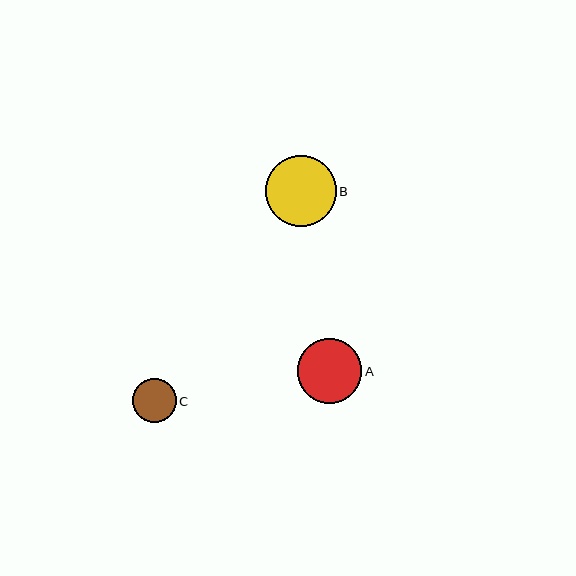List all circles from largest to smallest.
From largest to smallest: B, A, C.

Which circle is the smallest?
Circle C is the smallest with a size of approximately 44 pixels.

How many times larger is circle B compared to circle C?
Circle B is approximately 1.6 times the size of circle C.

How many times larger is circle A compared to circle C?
Circle A is approximately 1.5 times the size of circle C.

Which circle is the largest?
Circle B is the largest with a size of approximately 71 pixels.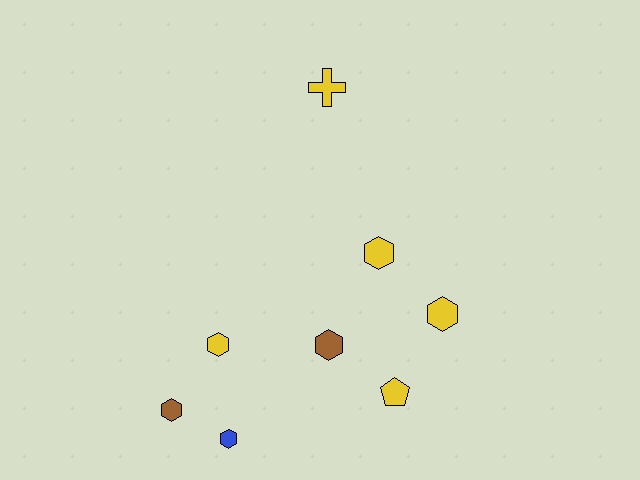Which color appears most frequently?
Yellow, with 5 objects.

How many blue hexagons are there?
There is 1 blue hexagon.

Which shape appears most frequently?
Hexagon, with 6 objects.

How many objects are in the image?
There are 8 objects.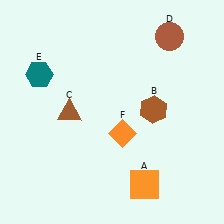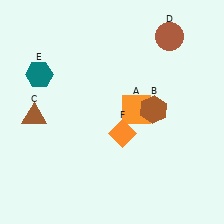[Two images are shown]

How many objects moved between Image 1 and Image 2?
2 objects moved between the two images.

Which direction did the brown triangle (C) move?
The brown triangle (C) moved left.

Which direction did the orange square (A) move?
The orange square (A) moved up.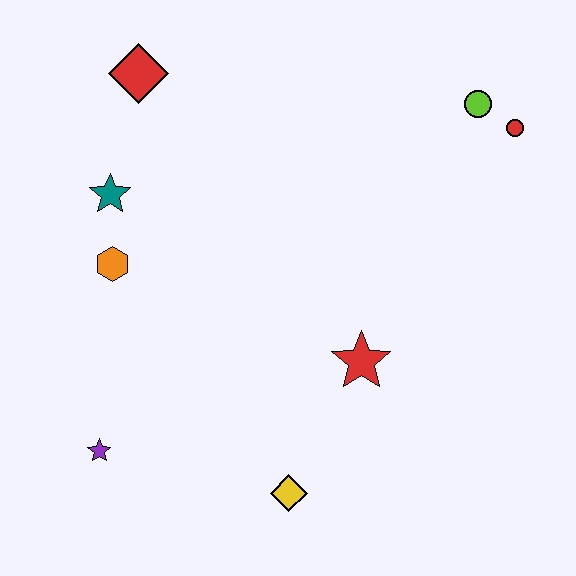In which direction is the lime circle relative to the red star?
The lime circle is above the red star.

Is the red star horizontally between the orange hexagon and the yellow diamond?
No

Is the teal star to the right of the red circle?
No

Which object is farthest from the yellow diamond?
The red diamond is farthest from the yellow diamond.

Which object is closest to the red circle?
The lime circle is closest to the red circle.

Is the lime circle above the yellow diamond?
Yes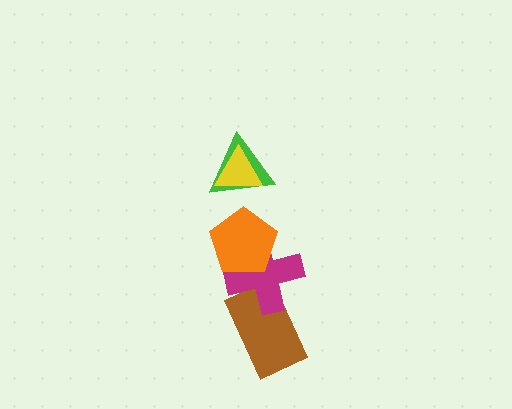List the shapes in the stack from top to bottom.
From top to bottom: the yellow triangle, the green triangle, the orange pentagon, the magenta cross, the brown rectangle.